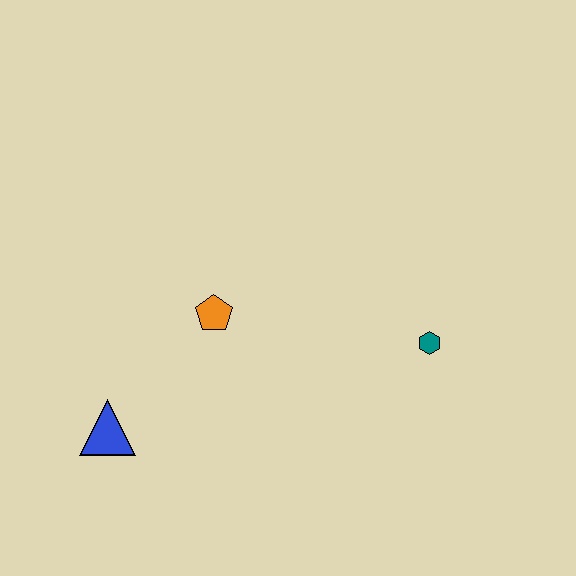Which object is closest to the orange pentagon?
The blue triangle is closest to the orange pentagon.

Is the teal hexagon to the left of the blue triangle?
No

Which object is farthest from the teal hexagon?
The blue triangle is farthest from the teal hexagon.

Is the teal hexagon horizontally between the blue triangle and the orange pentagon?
No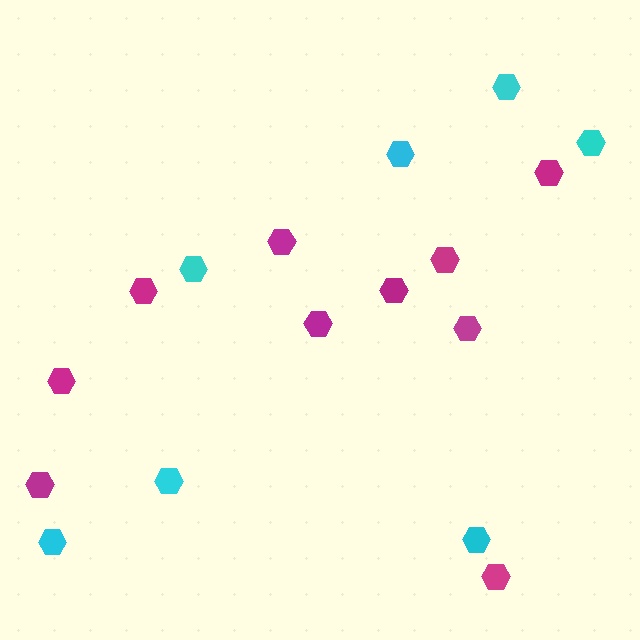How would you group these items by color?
There are 2 groups: one group of magenta hexagons (10) and one group of cyan hexagons (7).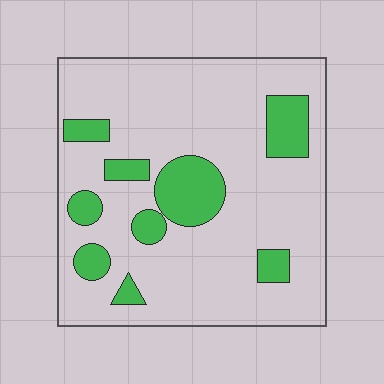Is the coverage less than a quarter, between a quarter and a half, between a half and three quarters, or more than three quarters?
Less than a quarter.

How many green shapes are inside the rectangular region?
9.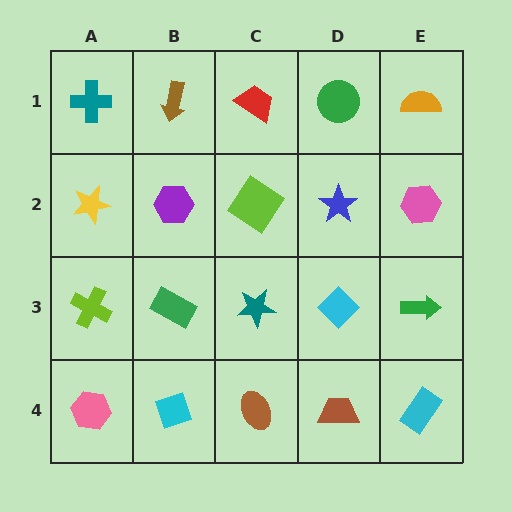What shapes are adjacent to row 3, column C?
A lime diamond (row 2, column C), a brown ellipse (row 4, column C), a green rectangle (row 3, column B), a cyan diamond (row 3, column D).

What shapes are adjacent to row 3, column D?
A blue star (row 2, column D), a brown trapezoid (row 4, column D), a teal star (row 3, column C), a green arrow (row 3, column E).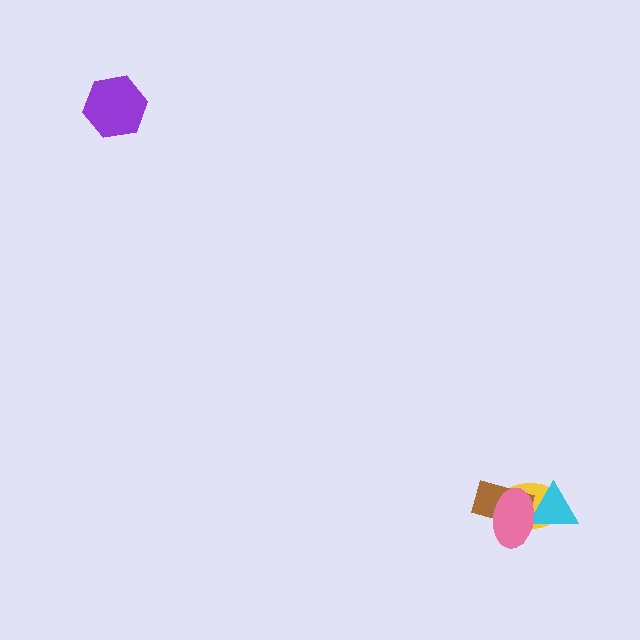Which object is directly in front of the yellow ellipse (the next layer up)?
The cyan triangle is directly in front of the yellow ellipse.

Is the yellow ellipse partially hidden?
Yes, it is partially covered by another shape.